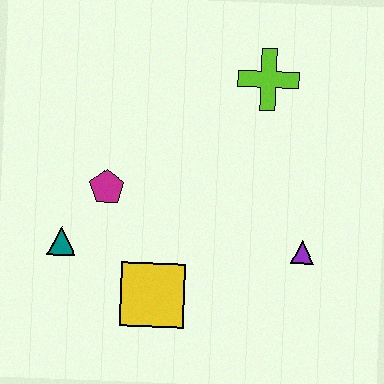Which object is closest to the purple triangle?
The yellow square is closest to the purple triangle.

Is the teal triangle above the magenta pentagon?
No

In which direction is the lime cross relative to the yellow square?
The lime cross is above the yellow square.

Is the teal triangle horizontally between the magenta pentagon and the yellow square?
No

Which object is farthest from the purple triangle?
The teal triangle is farthest from the purple triangle.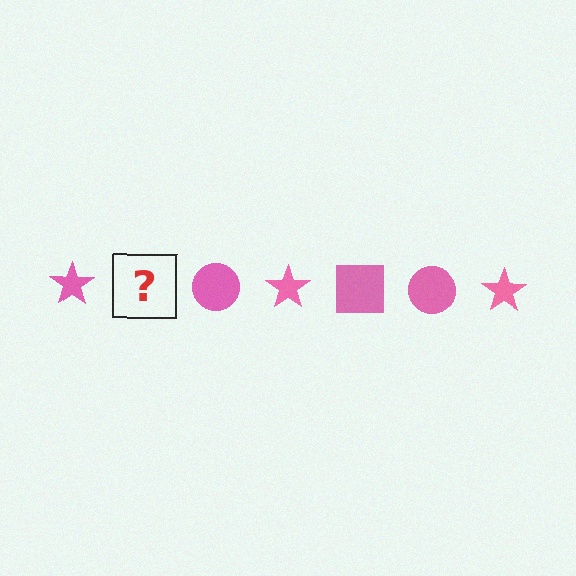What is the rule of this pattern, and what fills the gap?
The rule is that the pattern cycles through star, square, circle shapes in pink. The gap should be filled with a pink square.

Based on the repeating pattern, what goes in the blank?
The blank should be a pink square.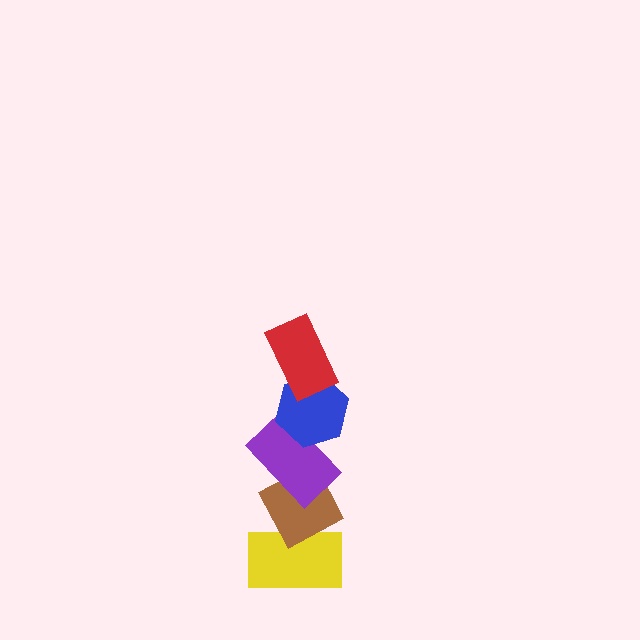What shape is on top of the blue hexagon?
The red rectangle is on top of the blue hexagon.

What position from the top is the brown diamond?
The brown diamond is 4th from the top.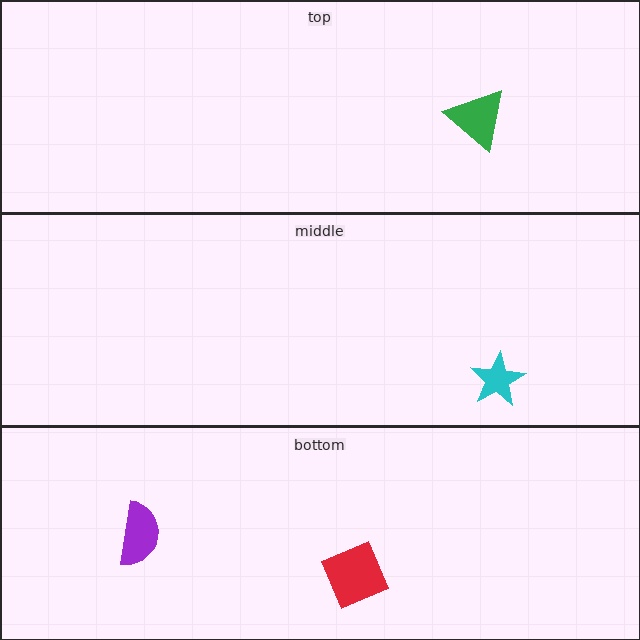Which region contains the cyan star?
The middle region.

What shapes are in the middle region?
The cyan star.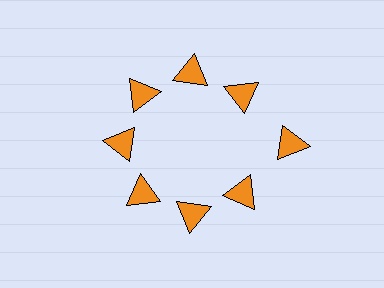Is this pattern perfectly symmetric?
No. The 8 orange triangles are arranged in a ring, but one element near the 3 o'clock position is pushed outward from the center, breaking the 8-fold rotational symmetry.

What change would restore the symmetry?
The symmetry would be restored by moving it inward, back onto the ring so that all 8 triangles sit at equal angles and equal distance from the center.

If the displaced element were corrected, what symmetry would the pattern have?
It would have 8-fold rotational symmetry — the pattern would map onto itself every 45 degrees.